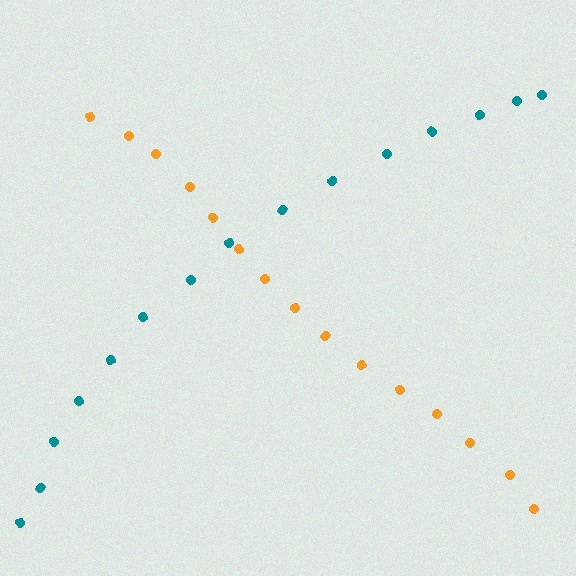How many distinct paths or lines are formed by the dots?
There are 2 distinct paths.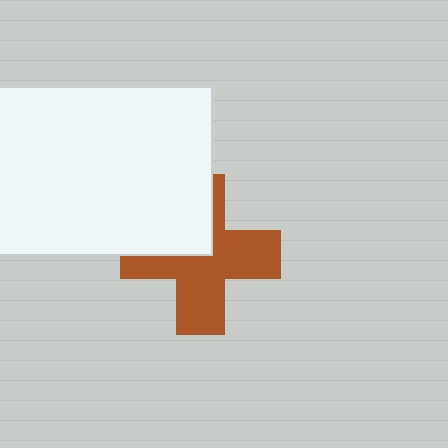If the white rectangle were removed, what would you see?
You would see the complete brown cross.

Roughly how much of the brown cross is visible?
Most of it is visible (roughly 67%).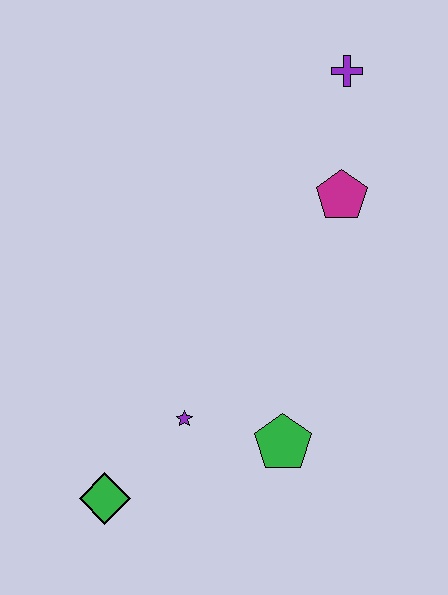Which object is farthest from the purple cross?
The green diamond is farthest from the purple cross.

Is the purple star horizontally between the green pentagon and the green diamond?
Yes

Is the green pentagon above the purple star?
No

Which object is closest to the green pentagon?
The purple star is closest to the green pentagon.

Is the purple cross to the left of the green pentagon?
No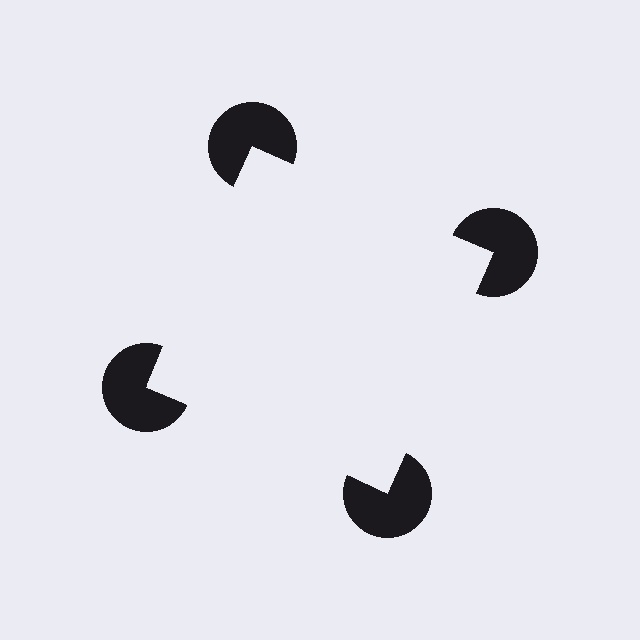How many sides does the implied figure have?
4 sides.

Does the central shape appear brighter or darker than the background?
It typically appears slightly brighter than the background, even though no actual brightness change is drawn.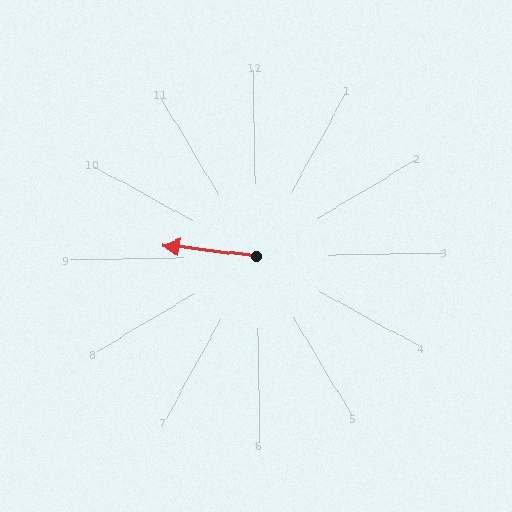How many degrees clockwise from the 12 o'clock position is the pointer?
Approximately 278 degrees.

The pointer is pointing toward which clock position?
Roughly 9 o'clock.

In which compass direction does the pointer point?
West.